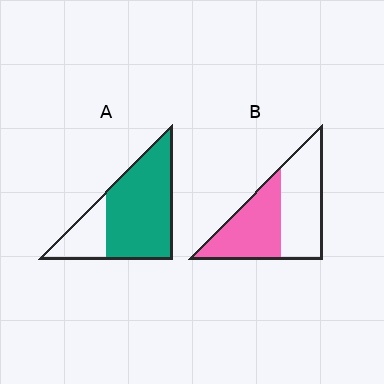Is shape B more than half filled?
Roughly half.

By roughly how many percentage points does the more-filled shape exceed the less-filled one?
By roughly 25 percentage points (A over B).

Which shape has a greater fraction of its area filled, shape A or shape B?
Shape A.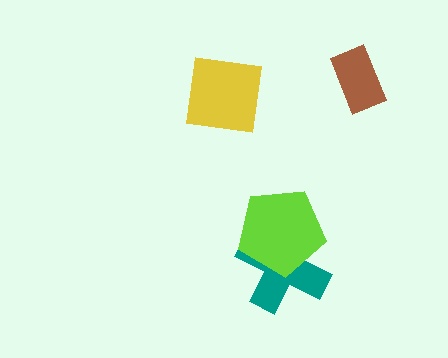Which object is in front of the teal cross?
The lime pentagon is in front of the teal cross.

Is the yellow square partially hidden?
No, no other shape covers it.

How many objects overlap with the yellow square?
0 objects overlap with the yellow square.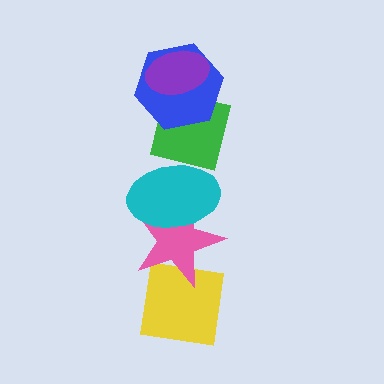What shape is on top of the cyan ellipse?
The green square is on top of the cyan ellipse.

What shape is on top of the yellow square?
The pink star is on top of the yellow square.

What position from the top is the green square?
The green square is 3rd from the top.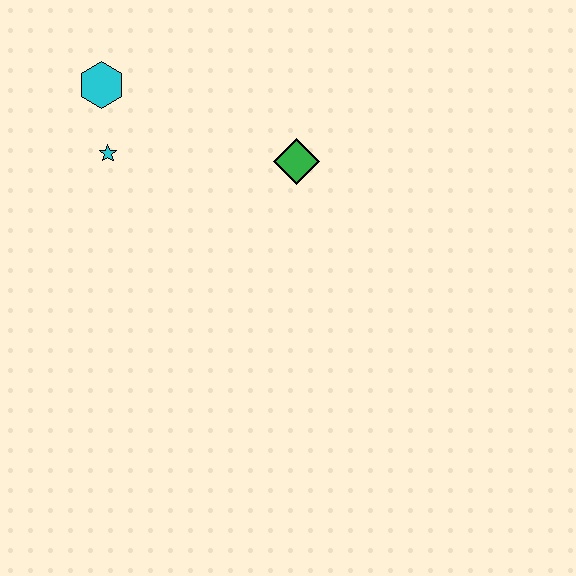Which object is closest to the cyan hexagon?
The cyan star is closest to the cyan hexagon.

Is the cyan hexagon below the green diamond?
No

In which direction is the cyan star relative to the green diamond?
The cyan star is to the left of the green diamond.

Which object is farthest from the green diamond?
The cyan hexagon is farthest from the green diamond.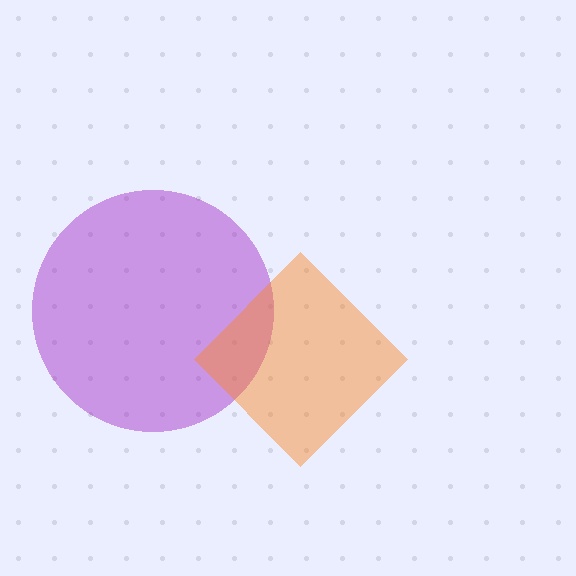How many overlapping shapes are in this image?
There are 2 overlapping shapes in the image.